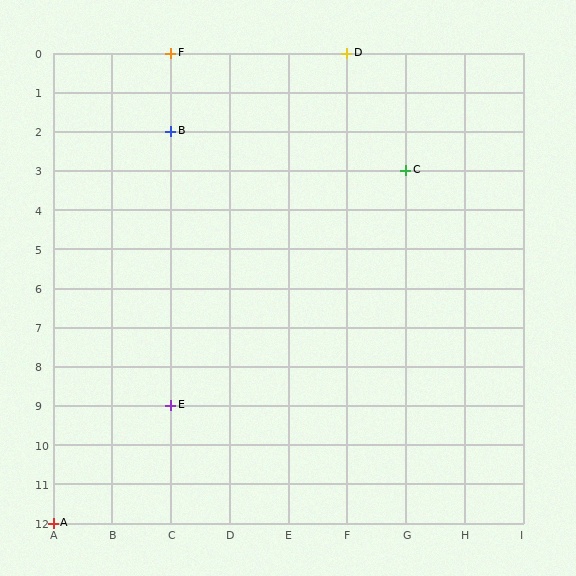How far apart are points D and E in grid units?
Points D and E are 3 columns and 9 rows apart (about 9.5 grid units diagonally).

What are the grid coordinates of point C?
Point C is at grid coordinates (G, 3).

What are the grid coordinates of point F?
Point F is at grid coordinates (C, 0).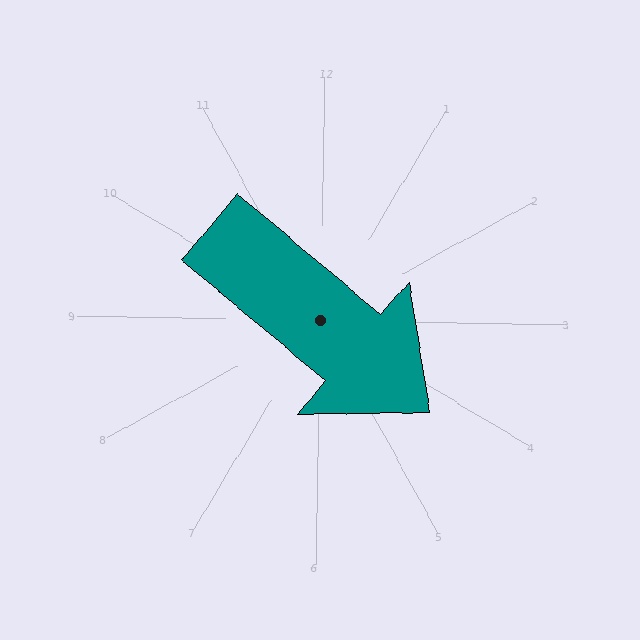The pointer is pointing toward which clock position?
Roughly 4 o'clock.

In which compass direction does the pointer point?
Southeast.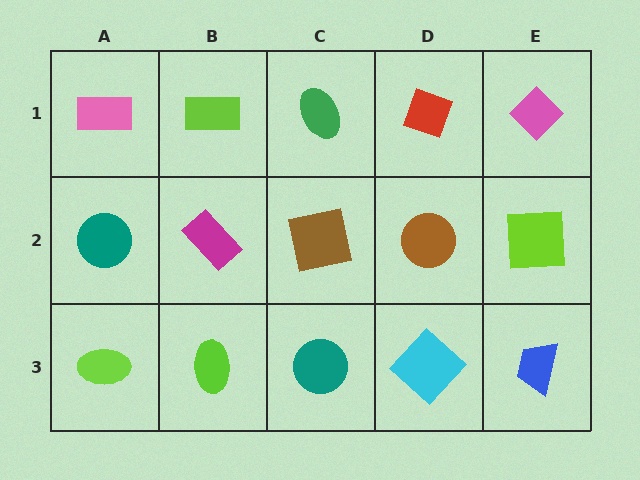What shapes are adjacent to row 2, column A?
A pink rectangle (row 1, column A), a lime ellipse (row 3, column A), a magenta rectangle (row 2, column B).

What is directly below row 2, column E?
A blue trapezoid.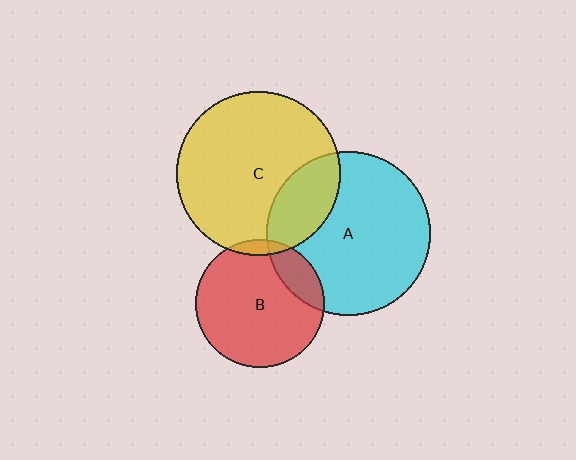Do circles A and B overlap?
Yes.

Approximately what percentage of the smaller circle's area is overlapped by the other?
Approximately 15%.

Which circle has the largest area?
Circle C (yellow).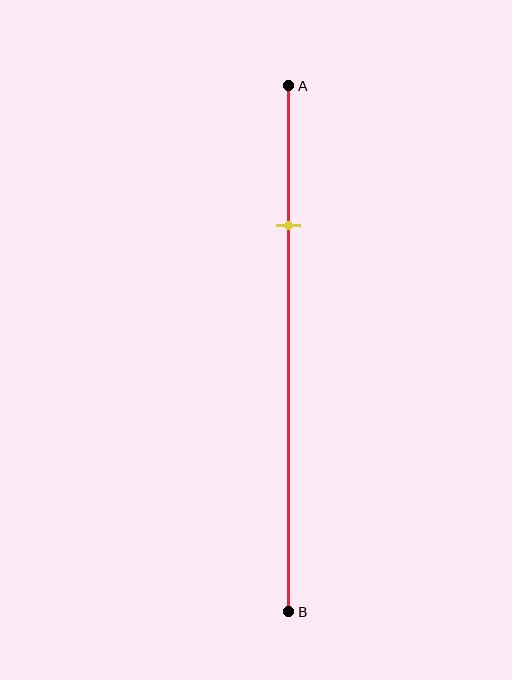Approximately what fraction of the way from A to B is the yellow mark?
The yellow mark is approximately 25% of the way from A to B.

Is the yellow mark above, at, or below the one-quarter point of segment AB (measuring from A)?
The yellow mark is approximately at the one-quarter point of segment AB.